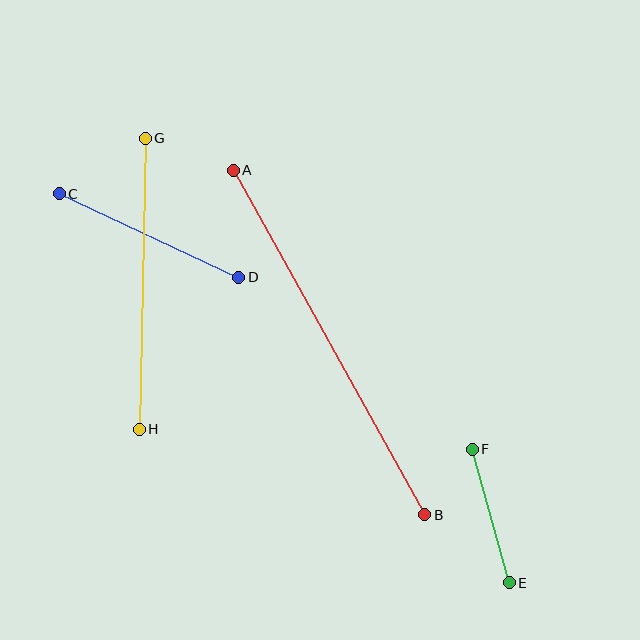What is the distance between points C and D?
The distance is approximately 198 pixels.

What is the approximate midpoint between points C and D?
The midpoint is at approximately (149, 235) pixels.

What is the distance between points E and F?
The distance is approximately 138 pixels.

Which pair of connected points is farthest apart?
Points A and B are farthest apart.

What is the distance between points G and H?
The distance is approximately 291 pixels.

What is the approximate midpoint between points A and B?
The midpoint is at approximately (329, 343) pixels.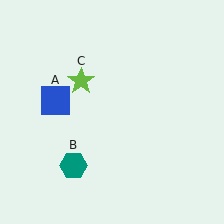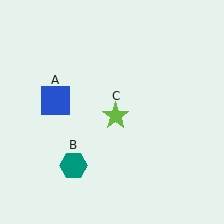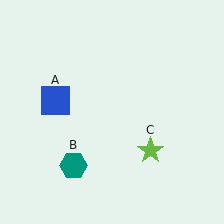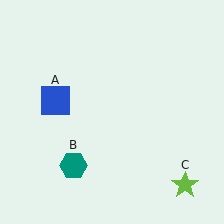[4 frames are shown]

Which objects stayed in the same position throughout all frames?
Blue square (object A) and teal hexagon (object B) remained stationary.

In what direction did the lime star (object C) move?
The lime star (object C) moved down and to the right.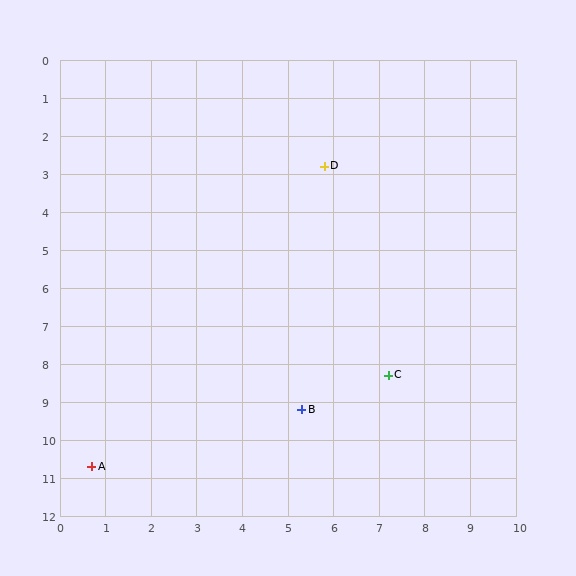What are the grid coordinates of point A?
Point A is at approximately (0.7, 10.7).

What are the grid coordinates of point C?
Point C is at approximately (7.2, 8.3).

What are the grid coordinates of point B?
Point B is at approximately (5.3, 9.2).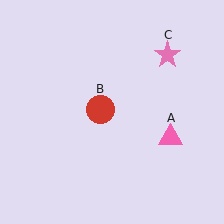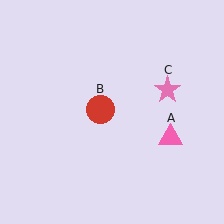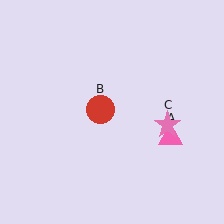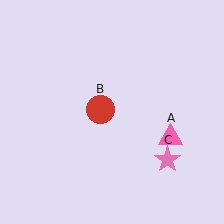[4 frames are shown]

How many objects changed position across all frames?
1 object changed position: pink star (object C).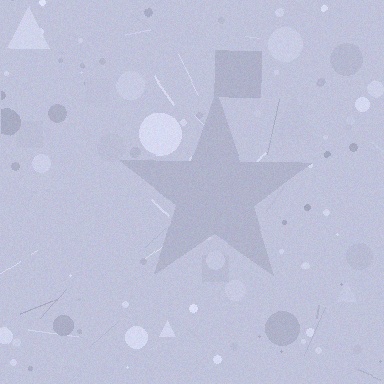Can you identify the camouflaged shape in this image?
The camouflaged shape is a star.